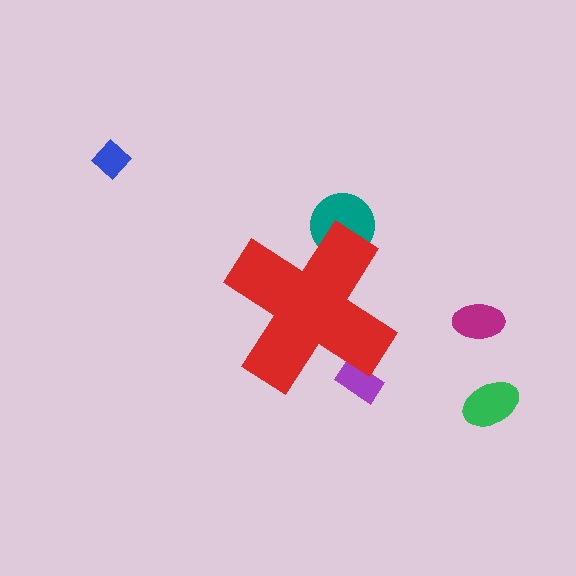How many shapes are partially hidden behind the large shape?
2 shapes are partially hidden.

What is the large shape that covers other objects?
A red cross.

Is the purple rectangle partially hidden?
Yes, the purple rectangle is partially hidden behind the red cross.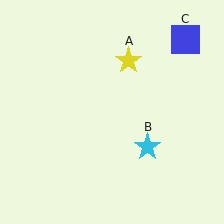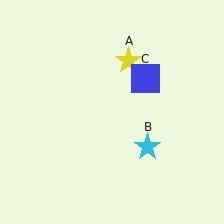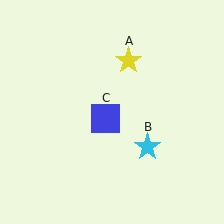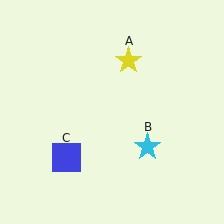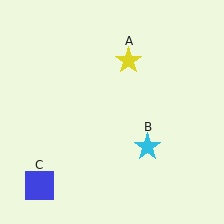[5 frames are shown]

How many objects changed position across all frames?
1 object changed position: blue square (object C).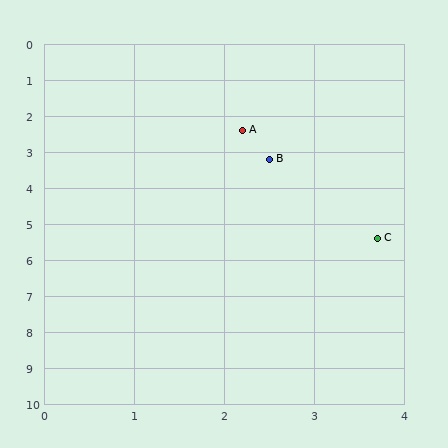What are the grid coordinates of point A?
Point A is at approximately (2.2, 2.4).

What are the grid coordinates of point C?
Point C is at approximately (3.7, 5.4).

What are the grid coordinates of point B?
Point B is at approximately (2.5, 3.2).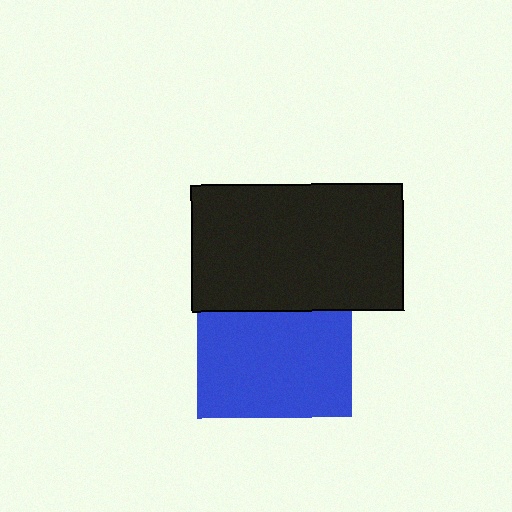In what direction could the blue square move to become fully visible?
The blue square could move down. That would shift it out from behind the black rectangle entirely.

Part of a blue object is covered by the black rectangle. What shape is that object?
It is a square.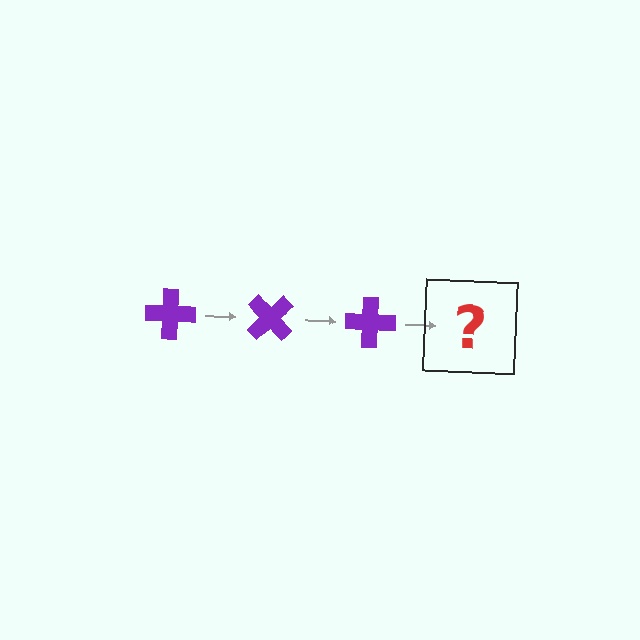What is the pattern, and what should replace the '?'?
The pattern is that the cross rotates 45 degrees each step. The '?' should be a purple cross rotated 135 degrees.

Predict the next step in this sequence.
The next step is a purple cross rotated 135 degrees.